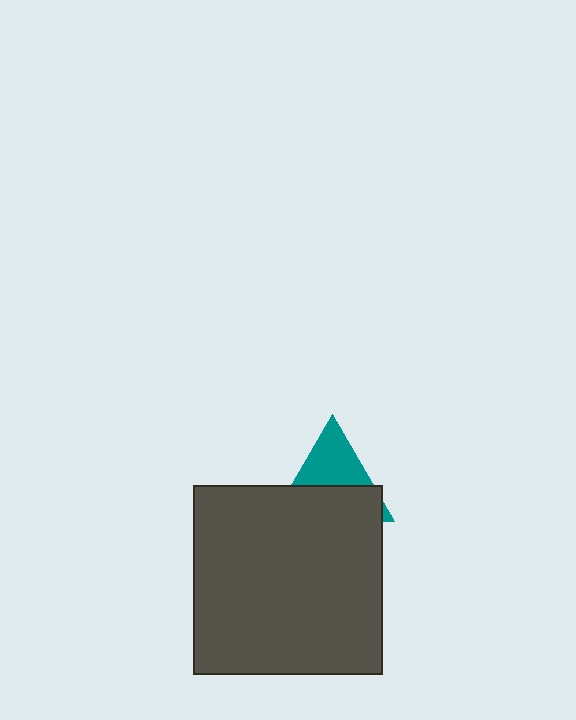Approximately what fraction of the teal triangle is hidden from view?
Roughly 54% of the teal triangle is hidden behind the dark gray square.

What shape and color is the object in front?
The object in front is a dark gray square.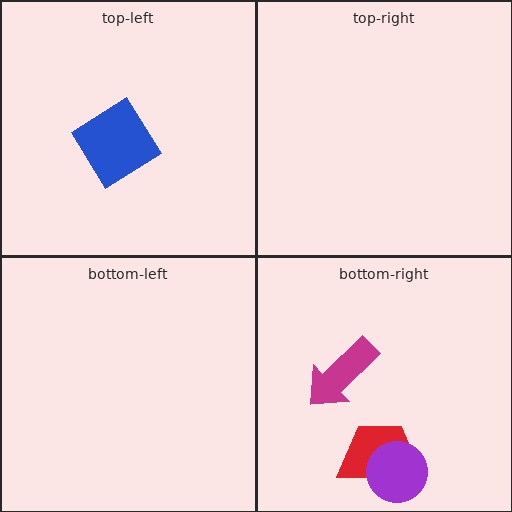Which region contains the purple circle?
The bottom-right region.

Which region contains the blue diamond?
The top-left region.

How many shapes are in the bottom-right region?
3.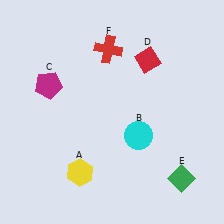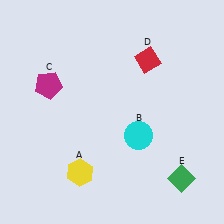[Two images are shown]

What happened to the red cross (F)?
The red cross (F) was removed in Image 2. It was in the top-left area of Image 1.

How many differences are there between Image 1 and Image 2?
There is 1 difference between the two images.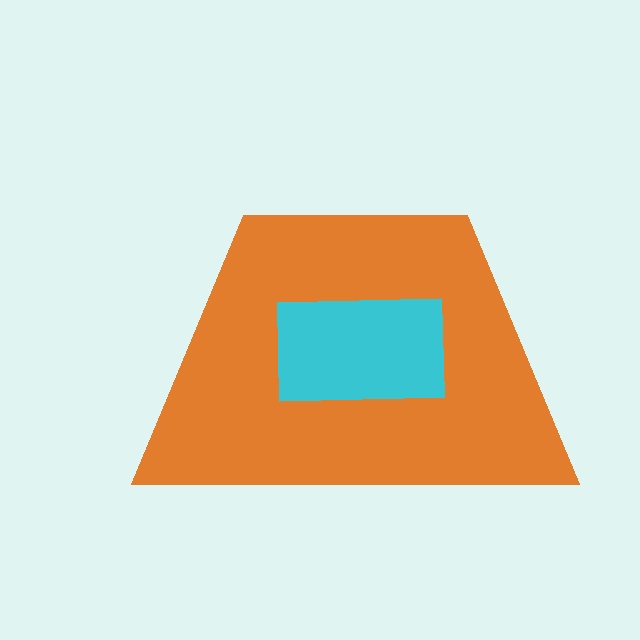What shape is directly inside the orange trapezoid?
The cyan rectangle.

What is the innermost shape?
The cyan rectangle.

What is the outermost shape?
The orange trapezoid.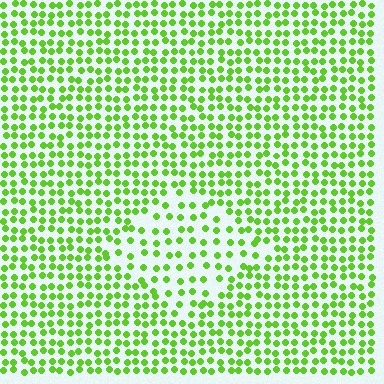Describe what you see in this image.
The image contains small lime elements arranged at two different densities. A diamond-shaped region is visible where the elements are less densely packed than the surrounding area.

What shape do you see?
I see a diamond.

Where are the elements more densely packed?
The elements are more densely packed outside the diamond boundary.